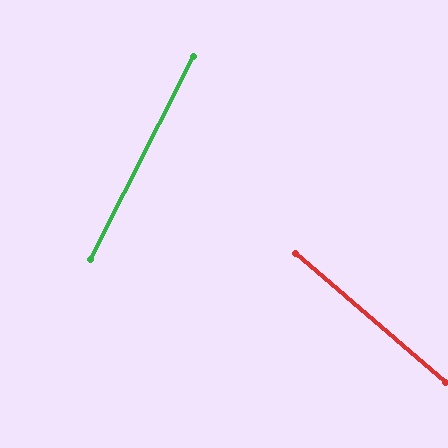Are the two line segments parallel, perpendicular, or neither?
Neither parallel nor perpendicular — they differ by about 76°.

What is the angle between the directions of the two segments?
Approximately 76 degrees.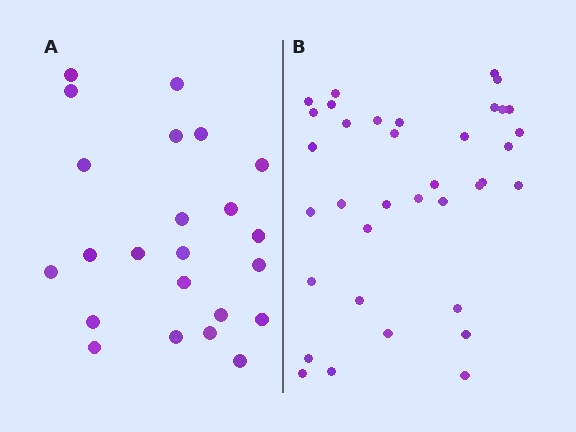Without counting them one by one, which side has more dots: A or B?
Region B (the right region) has more dots.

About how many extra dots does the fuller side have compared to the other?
Region B has approximately 15 more dots than region A.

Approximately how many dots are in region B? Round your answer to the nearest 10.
About 40 dots. (The exact count is 36, which rounds to 40.)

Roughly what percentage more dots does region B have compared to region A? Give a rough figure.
About 55% more.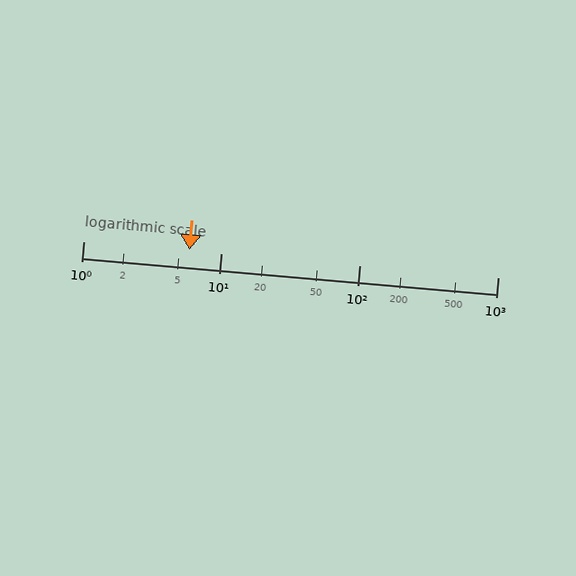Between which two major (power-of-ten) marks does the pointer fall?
The pointer is between 1 and 10.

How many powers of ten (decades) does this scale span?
The scale spans 3 decades, from 1 to 1000.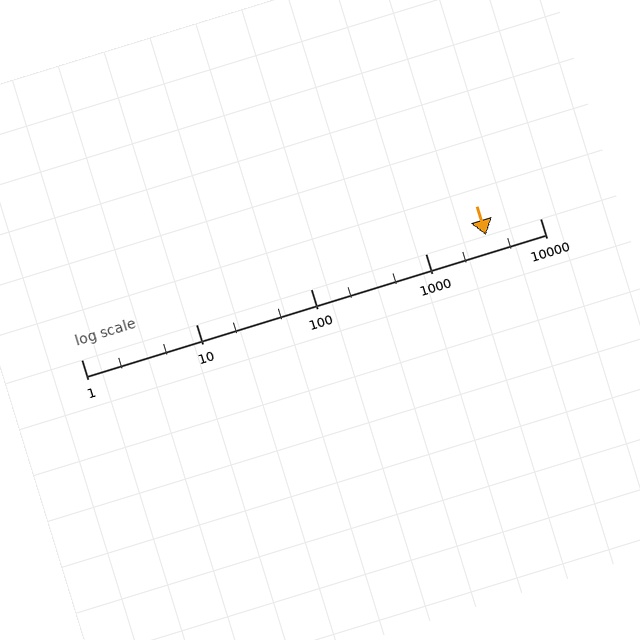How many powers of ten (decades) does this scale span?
The scale spans 4 decades, from 1 to 10000.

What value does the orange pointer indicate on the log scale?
The pointer indicates approximately 3400.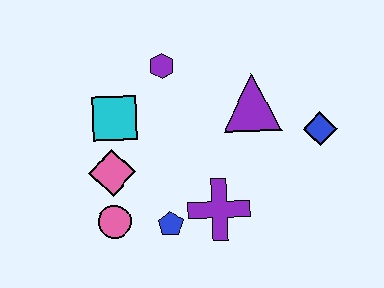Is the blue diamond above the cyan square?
No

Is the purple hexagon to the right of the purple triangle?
No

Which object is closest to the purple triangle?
The blue diamond is closest to the purple triangle.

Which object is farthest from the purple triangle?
The pink circle is farthest from the purple triangle.